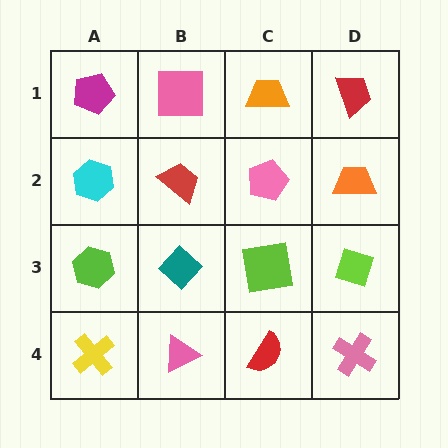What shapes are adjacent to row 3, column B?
A red trapezoid (row 2, column B), a pink triangle (row 4, column B), a lime hexagon (row 3, column A), a lime square (row 3, column C).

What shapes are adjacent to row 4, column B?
A teal diamond (row 3, column B), a yellow cross (row 4, column A), a red semicircle (row 4, column C).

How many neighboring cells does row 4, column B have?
3.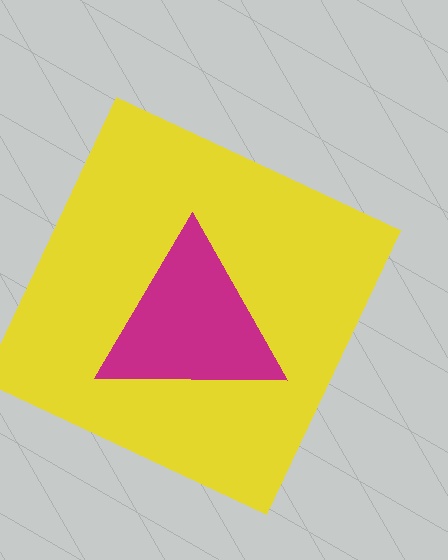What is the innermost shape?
The magenta triangle.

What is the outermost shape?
The yellow square.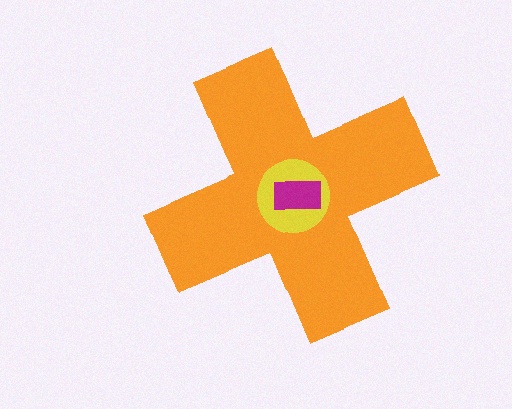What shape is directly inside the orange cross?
The yellow circle.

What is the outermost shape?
The orange cross.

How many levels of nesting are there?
3.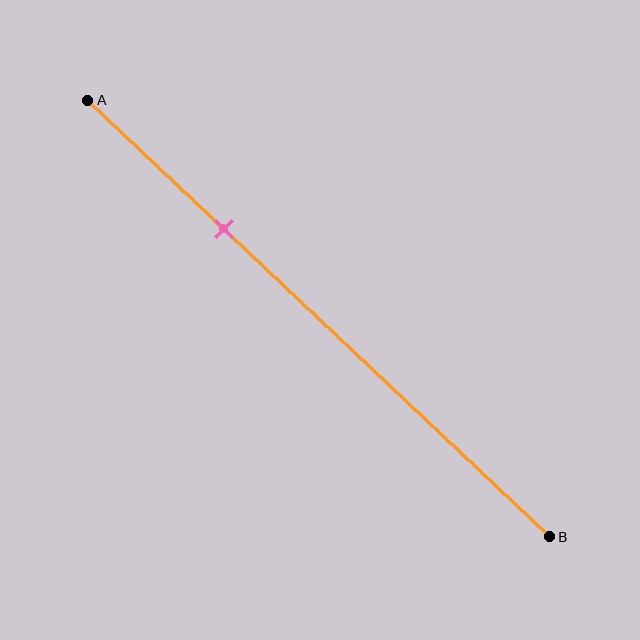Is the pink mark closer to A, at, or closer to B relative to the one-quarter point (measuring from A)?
The pink mark is closer to point B than the one-quarter point of segment AB.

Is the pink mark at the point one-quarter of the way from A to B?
No, the mark is at about 30% from A, not at the 25% one-quarter point.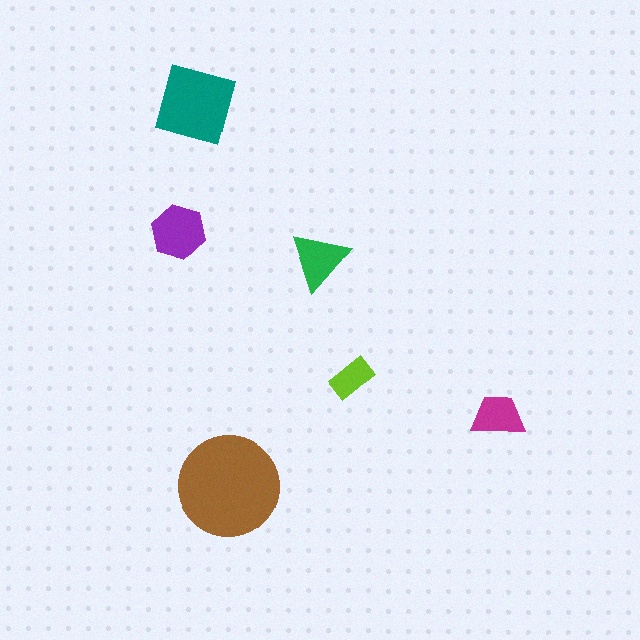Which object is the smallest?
The lime rectangle.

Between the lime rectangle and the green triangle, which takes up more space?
The green triangle.